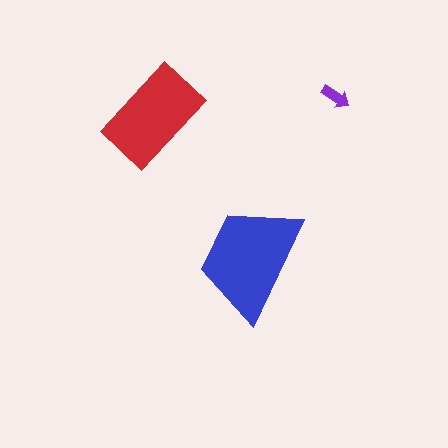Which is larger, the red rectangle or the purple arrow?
The red rectangle.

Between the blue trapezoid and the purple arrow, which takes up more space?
The blue trapezoid.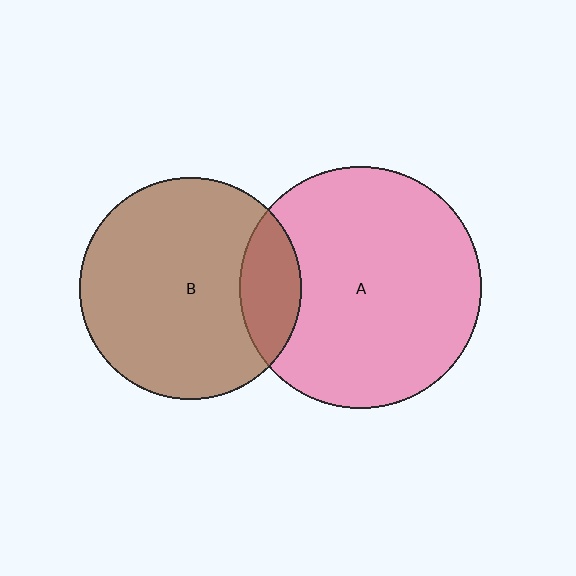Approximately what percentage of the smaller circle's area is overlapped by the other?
Approximately 15%.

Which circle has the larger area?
Circle A (pink).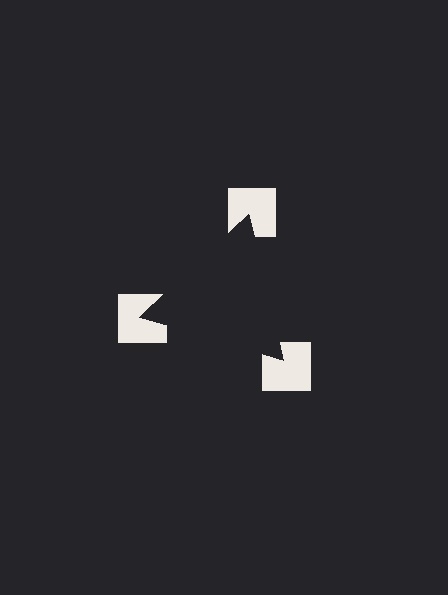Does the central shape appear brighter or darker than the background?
It typically appears slightly darker than the background, even though no actual brightness change is drawn.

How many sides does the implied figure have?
3 sides.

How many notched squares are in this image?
There are 3 — one at each vertex of the illusory triangle.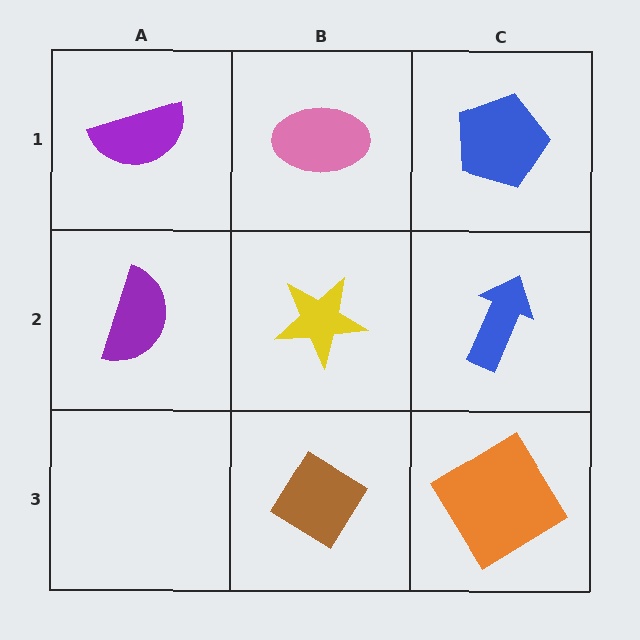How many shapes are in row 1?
3 shapes.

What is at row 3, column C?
An orange diamond.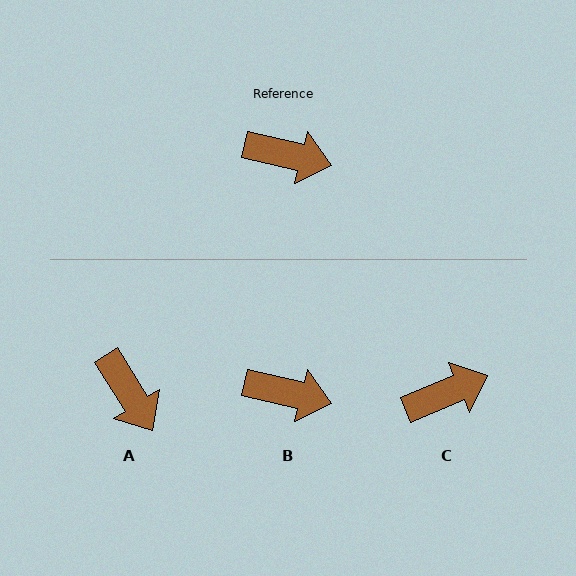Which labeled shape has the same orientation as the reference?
B.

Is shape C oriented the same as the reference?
No, it is off by about 37 degrees.